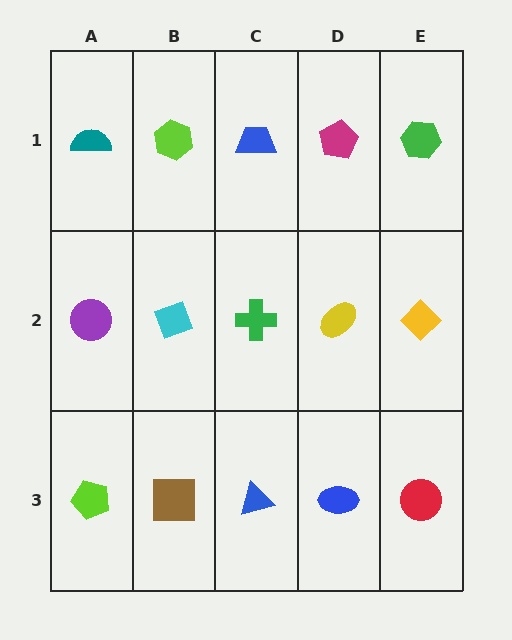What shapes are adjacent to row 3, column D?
A yellow ellipse (row 2, column D), a blue triangle (row 3, column C), a red circle (row 3, column E).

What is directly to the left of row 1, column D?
A blue trapezoid.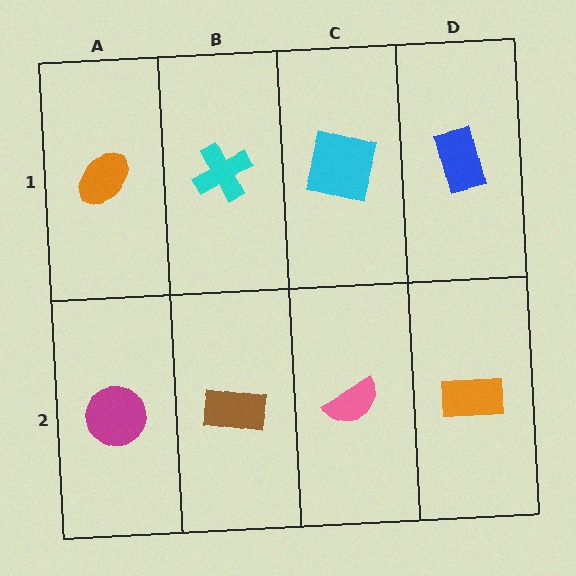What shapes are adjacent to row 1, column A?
A magenta circle (row 2, column A), a cyan cross (row 1, column B).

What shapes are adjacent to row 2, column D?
A blue rectangle (row 1, column D), a pink semicircle (row 2, column C).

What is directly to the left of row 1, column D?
A cyan square.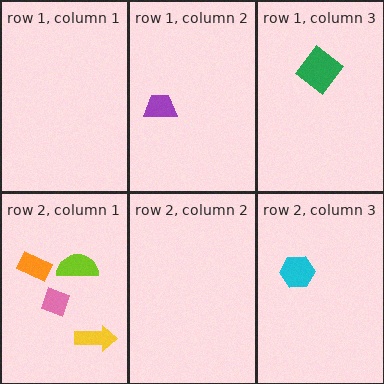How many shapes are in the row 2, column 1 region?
4.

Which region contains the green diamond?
The row 1, column 3 region.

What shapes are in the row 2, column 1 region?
The orange rectangle, the pink diamond, the lime semicircle, the yellow arrow.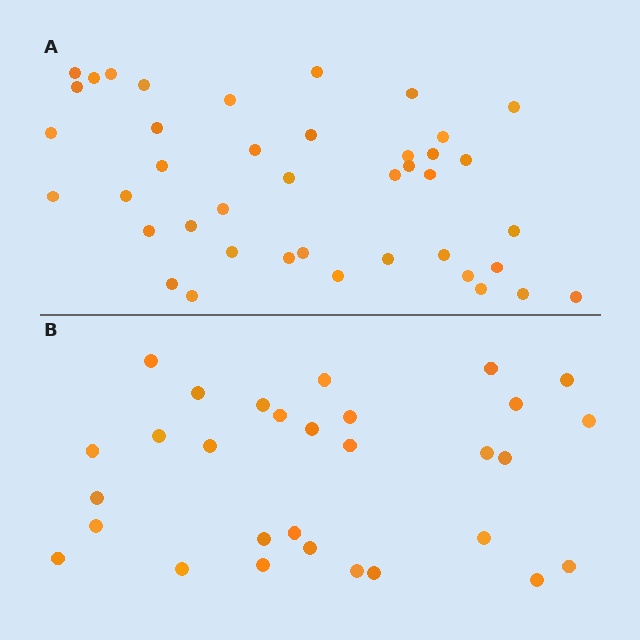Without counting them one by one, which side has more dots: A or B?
Region A (the top region) has more dots.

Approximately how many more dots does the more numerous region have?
Region A has roughly 12 or so more dots than region B.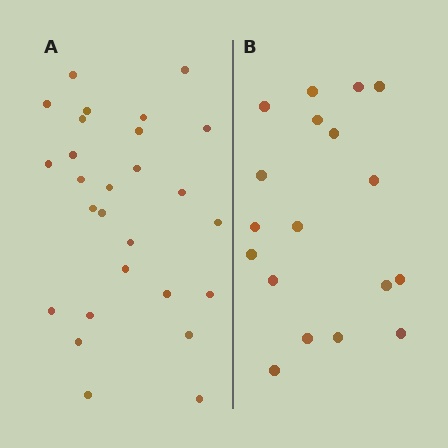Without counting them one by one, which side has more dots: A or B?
Region A (the left region) has more dots.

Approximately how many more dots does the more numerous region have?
Region A has roughly 8 or so more dots than region B.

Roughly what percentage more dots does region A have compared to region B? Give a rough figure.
About 50% more.